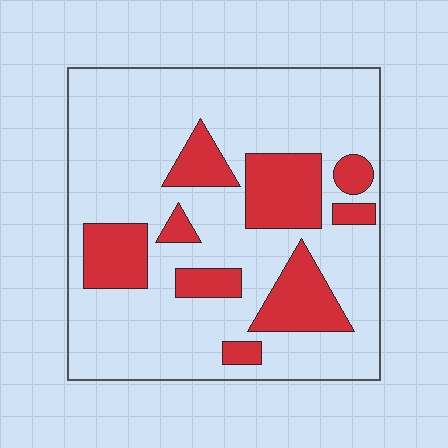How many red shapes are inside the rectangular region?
9.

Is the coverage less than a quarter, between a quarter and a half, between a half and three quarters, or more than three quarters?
Less than a quarter.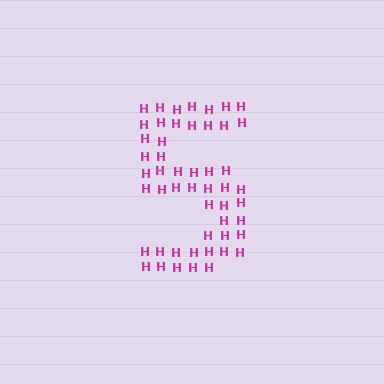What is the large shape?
The large shape is the digit 5.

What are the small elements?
The small elements are letter H's.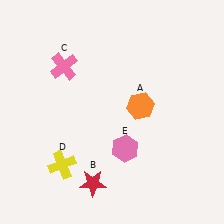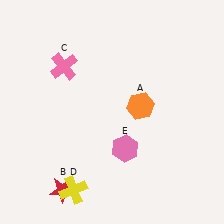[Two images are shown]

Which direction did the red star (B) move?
The red star (B) moved left.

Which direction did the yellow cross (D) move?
The yellow cross (D) moved down.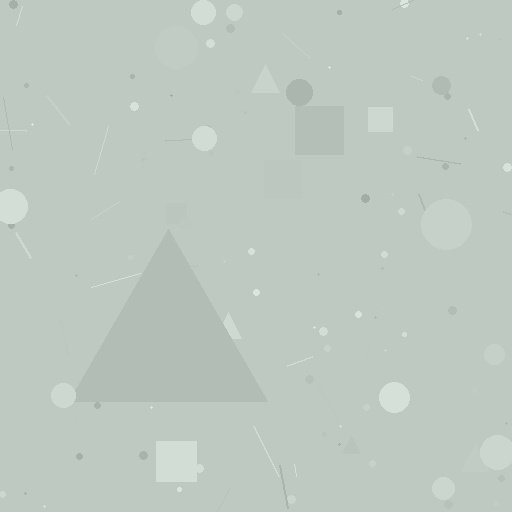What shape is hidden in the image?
A triangle is hidden in the image.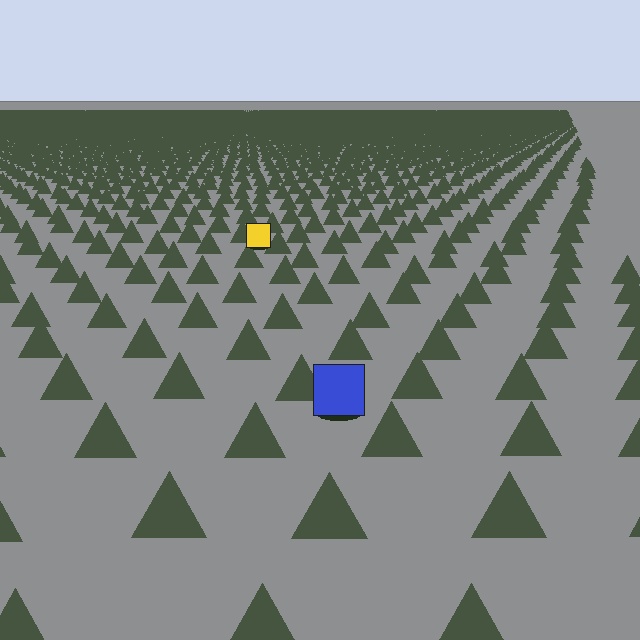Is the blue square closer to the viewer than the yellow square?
Yes. The blue square is closer — you can tell from the texture gradient: the ground texture is coarser near it.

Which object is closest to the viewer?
The blue square is closest. The texture marks near it are larger and more spread out.